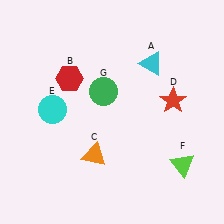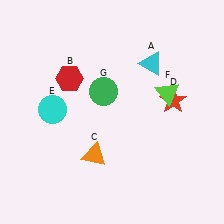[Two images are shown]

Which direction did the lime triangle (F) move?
The lime triangle (F) moved up.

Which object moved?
The lime triangle (F) moved up.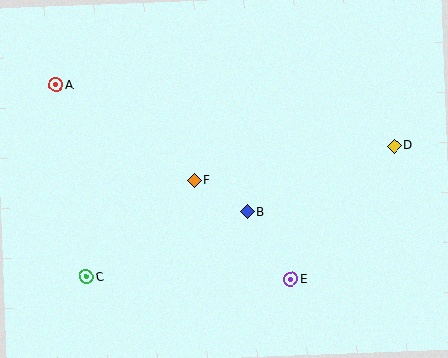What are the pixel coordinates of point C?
Point C is at (86, 277).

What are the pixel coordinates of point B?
Point B is at (247, 212).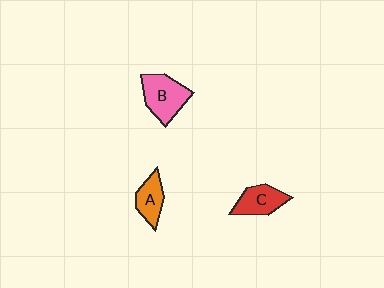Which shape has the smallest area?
Shape A (orange).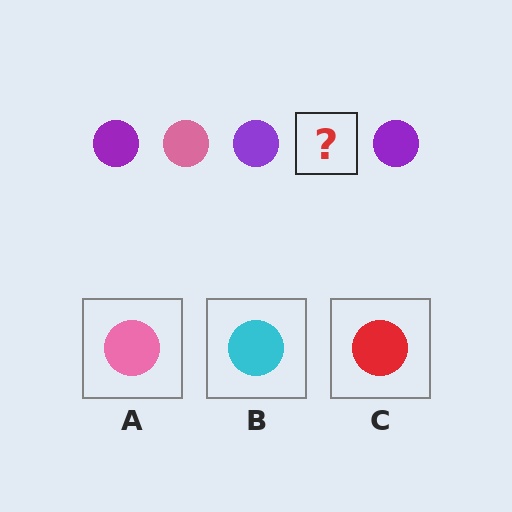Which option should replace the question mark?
Option A.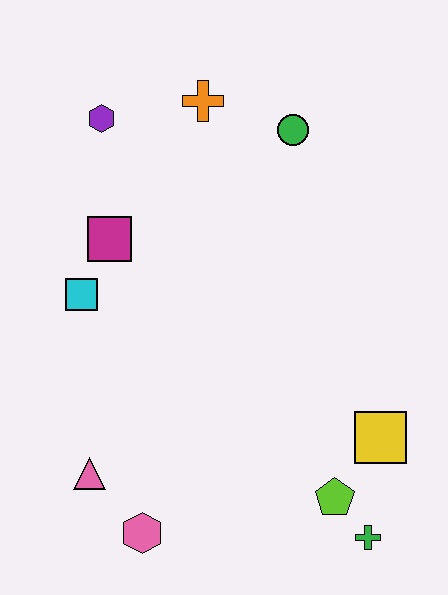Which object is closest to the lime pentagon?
The green cross is closest to the lime pentagon.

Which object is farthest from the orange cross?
The green cross is farthest from the orange cross.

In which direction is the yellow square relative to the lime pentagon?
The yellow square is above the lime pentagon.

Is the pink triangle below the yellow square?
Yes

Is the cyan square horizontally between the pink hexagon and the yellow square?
No